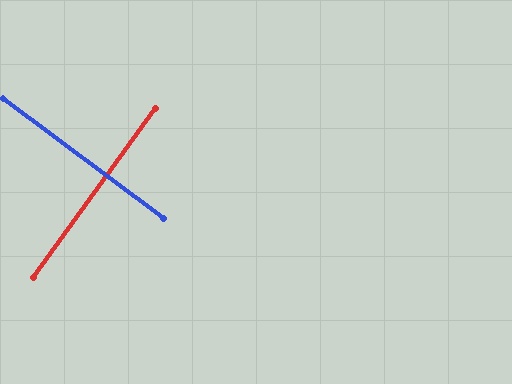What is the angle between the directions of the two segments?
Approximately 89 degrees.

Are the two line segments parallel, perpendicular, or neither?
Perpendicular — they meet at approximately 89°.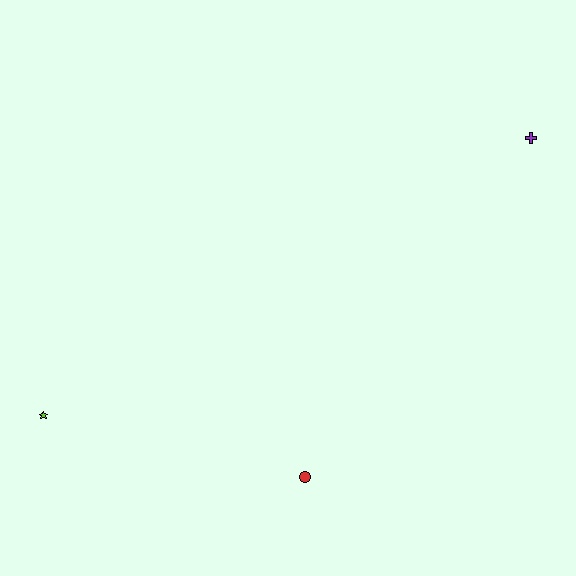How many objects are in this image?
There are 3 objects.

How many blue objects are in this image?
There are no blue objects.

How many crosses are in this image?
There is 1 cross.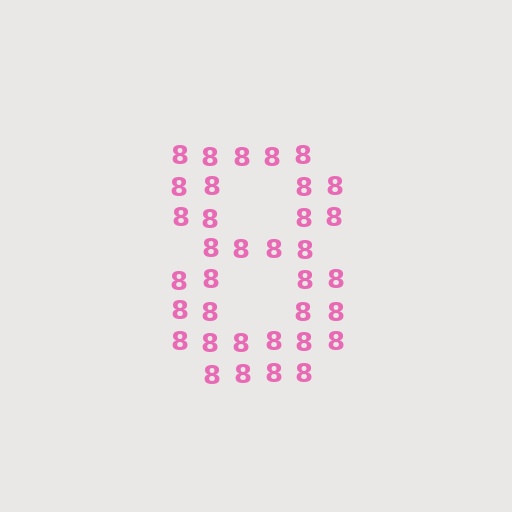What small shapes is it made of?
It is made of small digit 8's.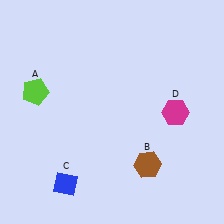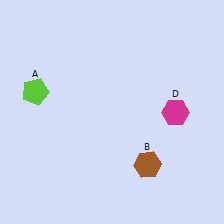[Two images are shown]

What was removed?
The blue diamond (C) was removed in Image 2.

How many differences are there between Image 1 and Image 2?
There is 1 difference between the two images.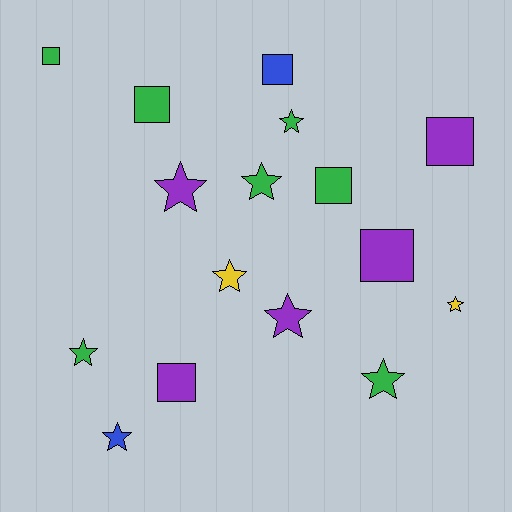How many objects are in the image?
There are 16 objects.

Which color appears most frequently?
Green, with 7 objects.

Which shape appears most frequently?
Star, with 9 objects.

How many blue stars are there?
There is 1 blue star.